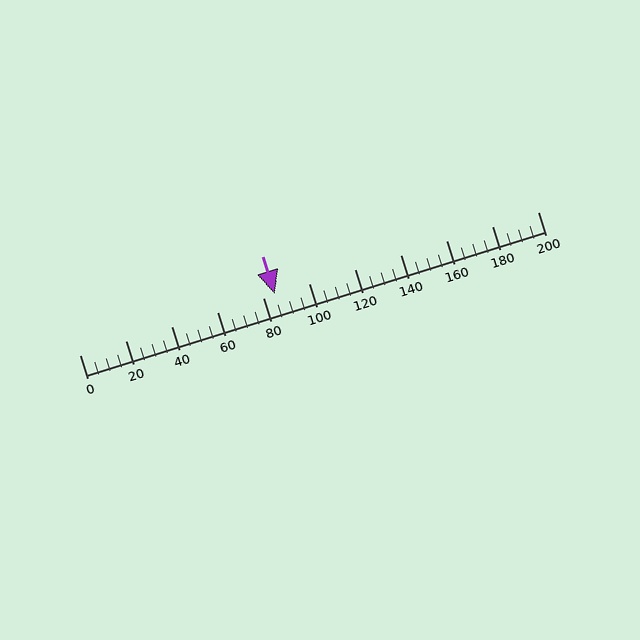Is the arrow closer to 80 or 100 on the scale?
The arrow is closer to 80.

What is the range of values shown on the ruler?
The ruler shows values from 0 to 200.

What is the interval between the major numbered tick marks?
The major tick marks are spaced 20 units apart.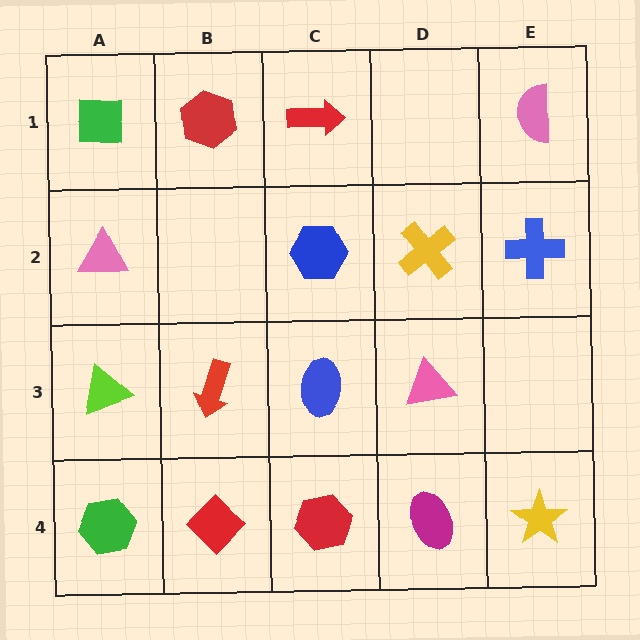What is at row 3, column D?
A pink triangle.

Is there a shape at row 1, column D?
No, that cell is empty.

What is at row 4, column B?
A red diamond.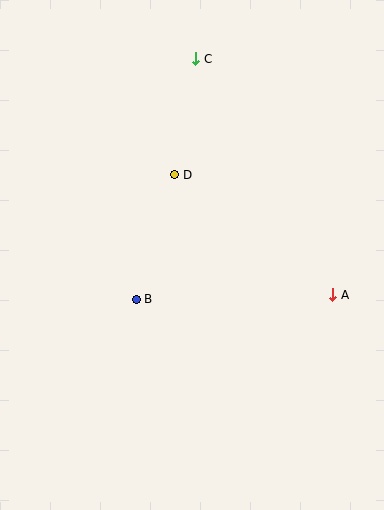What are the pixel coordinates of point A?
Point A is at (333, 295).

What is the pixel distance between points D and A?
The distance between D and A is 198 pixels.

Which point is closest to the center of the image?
Point B at (136, 299) is closest to the center.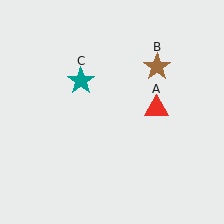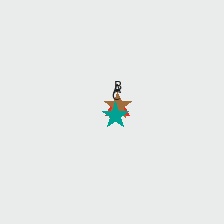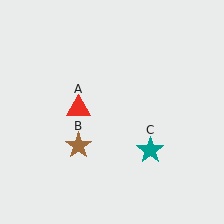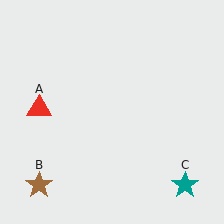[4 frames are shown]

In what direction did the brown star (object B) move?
The brown star (object B) moved down and to the left.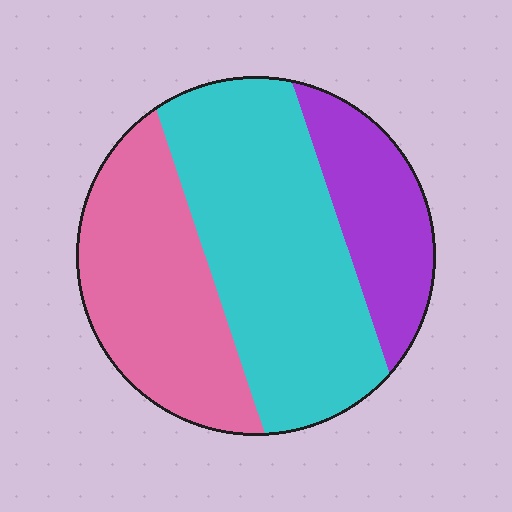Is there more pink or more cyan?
Cyan.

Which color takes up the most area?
Cyan, at roughly 45%.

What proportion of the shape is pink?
Pink takes up about one third (1/3) of the shape.